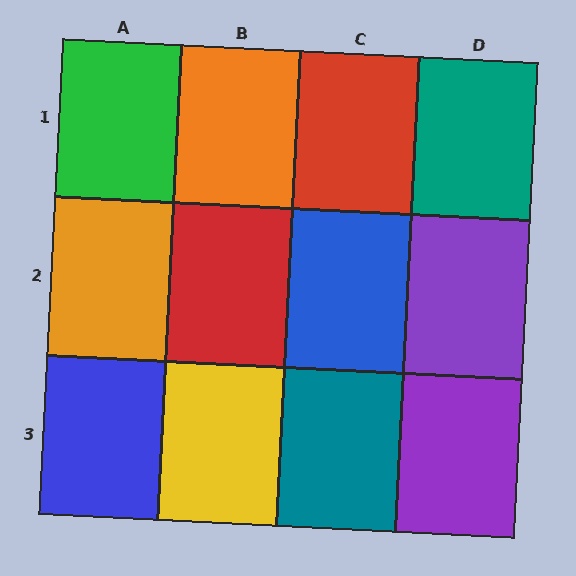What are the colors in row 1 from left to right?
Green, orange, red, teal.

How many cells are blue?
2 cells are blue.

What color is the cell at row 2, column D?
Purple.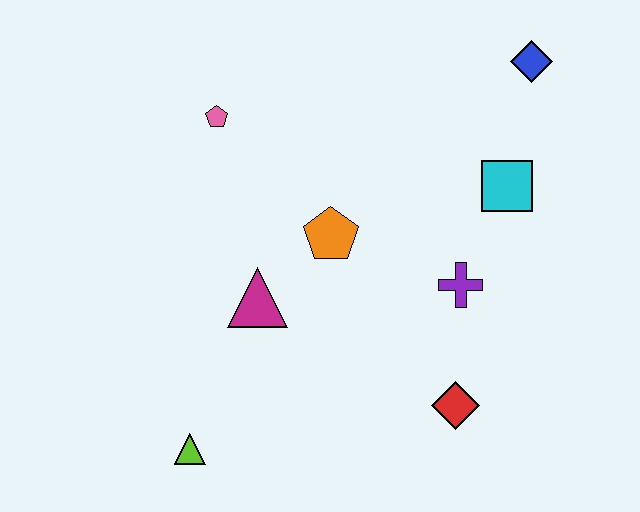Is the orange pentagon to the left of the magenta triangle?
No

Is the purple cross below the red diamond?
No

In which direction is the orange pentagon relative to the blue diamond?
The orange pentagon is to the left of the blue diamond.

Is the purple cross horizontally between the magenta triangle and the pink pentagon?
No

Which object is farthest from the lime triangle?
The blue diamond is farthest from the lime triangle.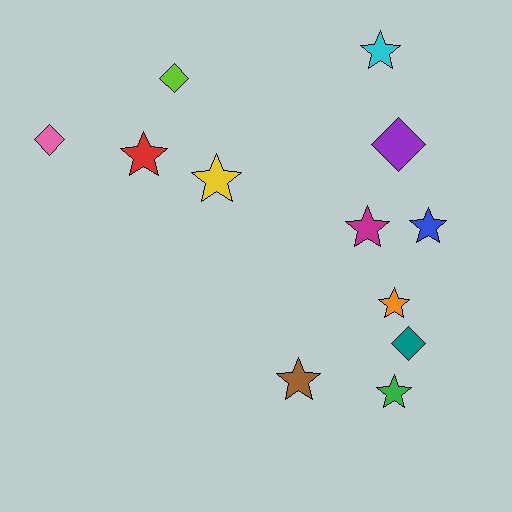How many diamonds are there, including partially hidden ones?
There are 4 diamonds.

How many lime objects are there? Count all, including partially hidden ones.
There is 1 lime object.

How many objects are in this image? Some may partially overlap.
There are 12 objects.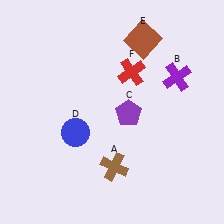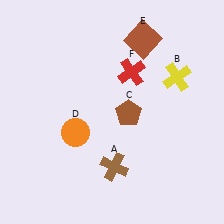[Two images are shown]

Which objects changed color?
B changed from purple to yellow. C changed from purple to brown. D changed from blue to orange.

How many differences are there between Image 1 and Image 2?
There are 3 differences between the two images.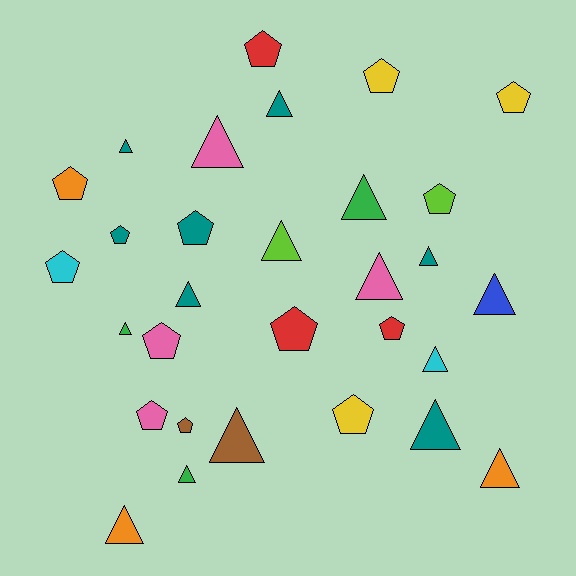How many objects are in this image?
There are 30 objects.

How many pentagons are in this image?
There are 14 pentagons.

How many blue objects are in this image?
There is 1 blue object.